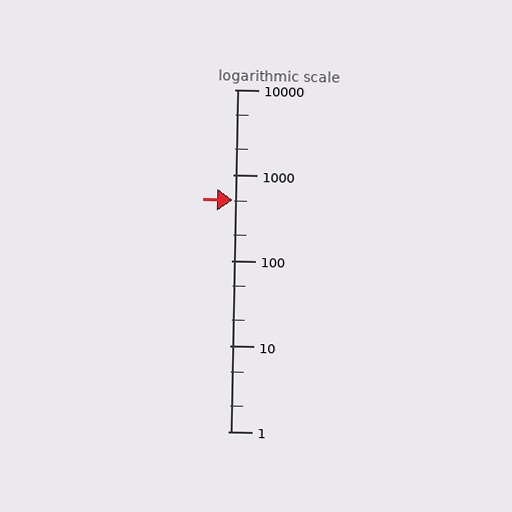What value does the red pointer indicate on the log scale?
The pointer indicates approximately 510.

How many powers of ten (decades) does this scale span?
The scale spans 4 decades, from 1 to 10000.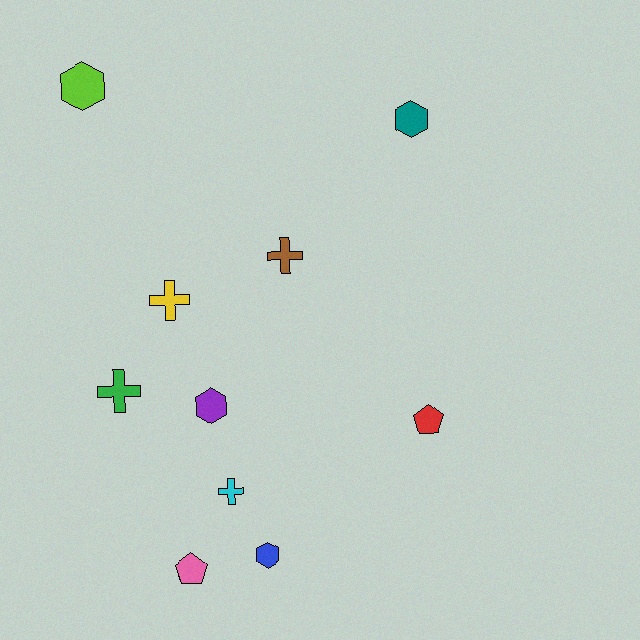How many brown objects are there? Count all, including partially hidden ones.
There is 1 brown object.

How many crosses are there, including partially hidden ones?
There are 4 crosses.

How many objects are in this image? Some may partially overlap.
There are 10 objects.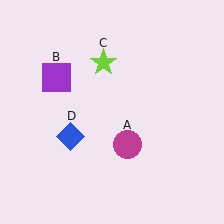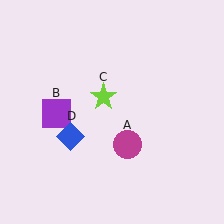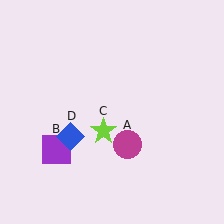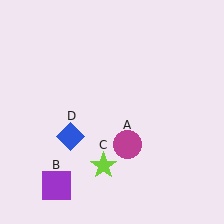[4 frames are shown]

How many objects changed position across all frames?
2 objects changed position: purple square (object B), lime star (object C).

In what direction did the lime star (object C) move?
The lime star (object C) moved down.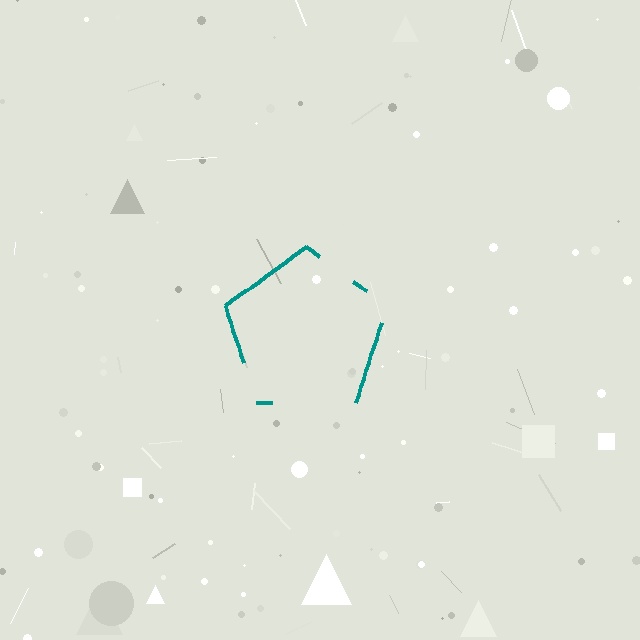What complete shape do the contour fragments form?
The contour fragments form a pentagon.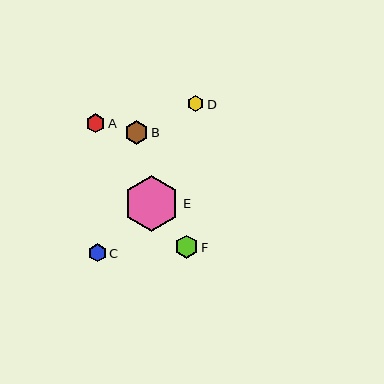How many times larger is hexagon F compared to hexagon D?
Hexagon F is approximately 1.4 times the size of hexagon D.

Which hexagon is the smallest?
Hexagon D is the smallest with a size of approximately 16 pixels.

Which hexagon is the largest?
Hexagon E is the largest with a size of approximately 56 pixels.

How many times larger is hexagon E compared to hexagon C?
Hexagon E is approximately 3.0 times the size of hexagon C.